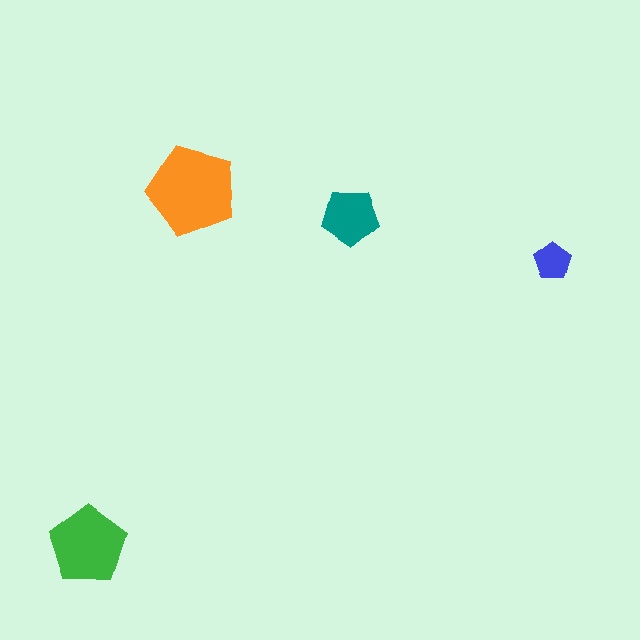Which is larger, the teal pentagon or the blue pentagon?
The teal one.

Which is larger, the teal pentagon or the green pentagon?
The green one.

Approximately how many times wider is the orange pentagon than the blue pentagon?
About 2.5 times wider.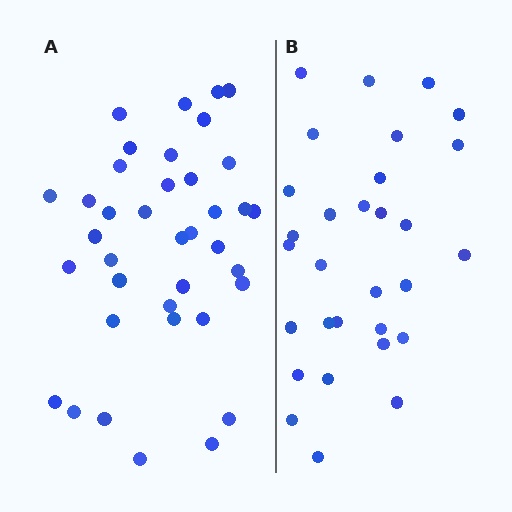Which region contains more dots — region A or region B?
Region A (the left region) has more dots.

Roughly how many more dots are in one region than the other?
Region A has roughly 8 or so more dots than region B.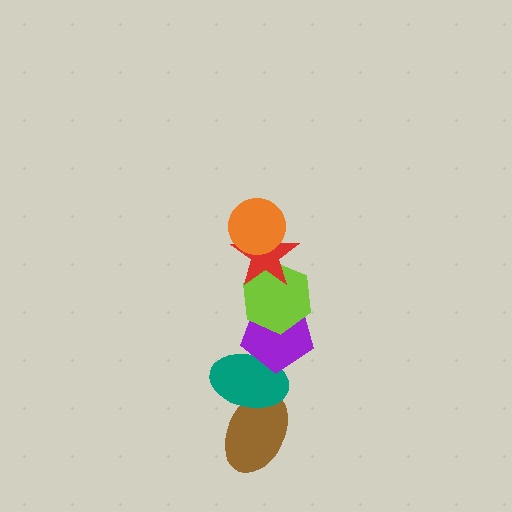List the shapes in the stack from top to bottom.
From top to bottom: the orange circle, the red star, the lime hexagon, the purple pentagon, the teal ellipse, the brown ellipse.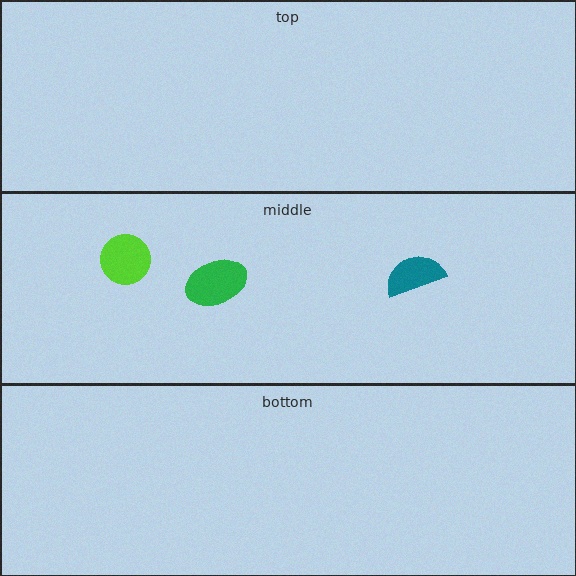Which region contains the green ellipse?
The middle region.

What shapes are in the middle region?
The lime circle, the green ellipse, the teal semicircle.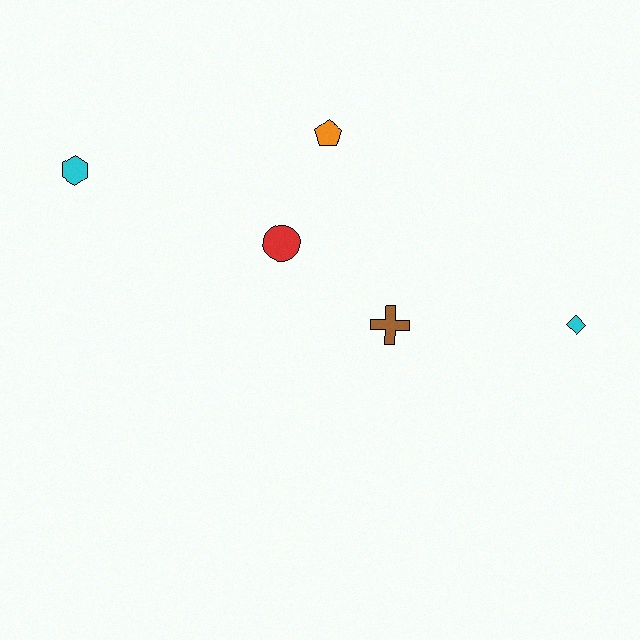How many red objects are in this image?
There is 1 red object.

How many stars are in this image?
There are no stars.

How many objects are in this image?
There are 5 objects.